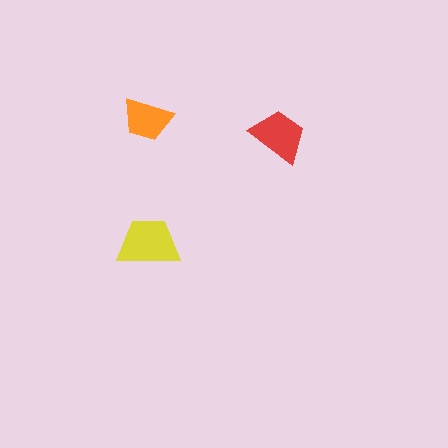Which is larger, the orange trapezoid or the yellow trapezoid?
The yellow one.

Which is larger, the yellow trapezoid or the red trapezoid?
The yellow one.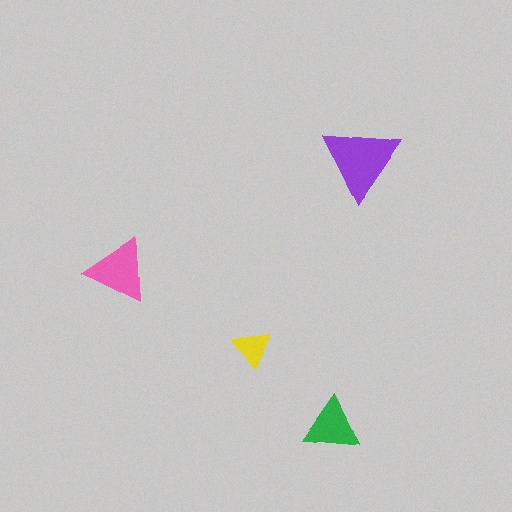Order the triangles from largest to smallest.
the purple one, the pink one, the green one, the yellow one.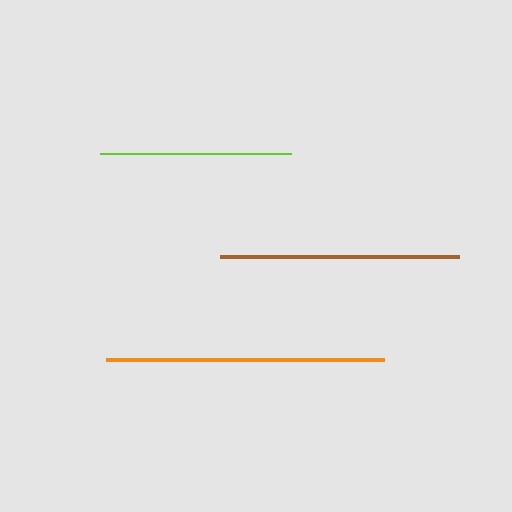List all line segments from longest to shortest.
From longest to shortest: orange, brown, lime.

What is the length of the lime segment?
The lime segment is approximately 191 pixels long.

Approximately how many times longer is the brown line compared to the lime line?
The brown line is approximately 1.3 times the length of the lime line.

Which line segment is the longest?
The orange line is the longest at approximately 278 pixels.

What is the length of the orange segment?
The orange segment is approximately 278 pixels long.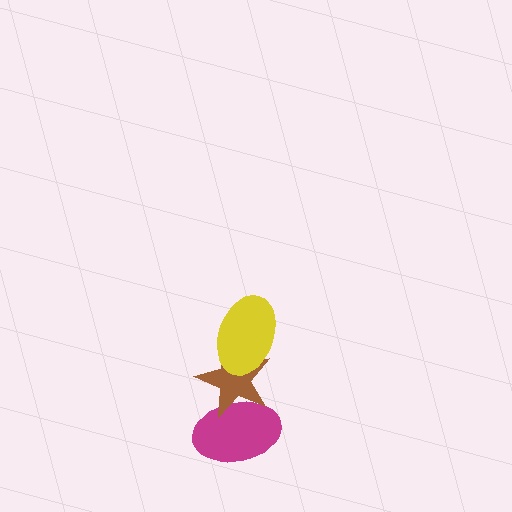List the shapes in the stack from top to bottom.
From top to bottom: the yellow ellipse, the brown star, the magenta ellipse.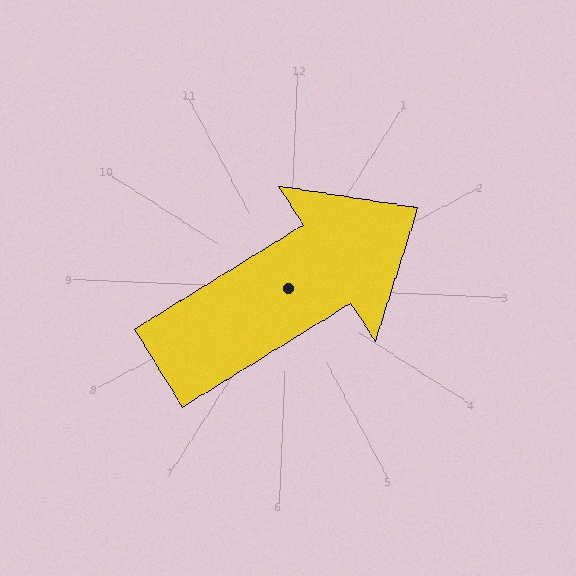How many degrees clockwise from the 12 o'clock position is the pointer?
Approximately 56 degrees.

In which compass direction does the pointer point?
Northeast.